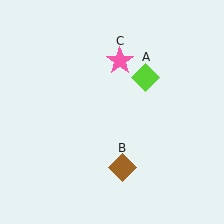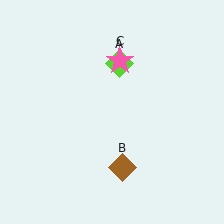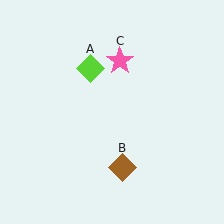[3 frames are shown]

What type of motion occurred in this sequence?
The lime diamond (object A) rotated counterclockwise around the center of the scene.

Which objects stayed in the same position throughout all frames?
Brown diamond (object B) and pink star (object C) remained stationary.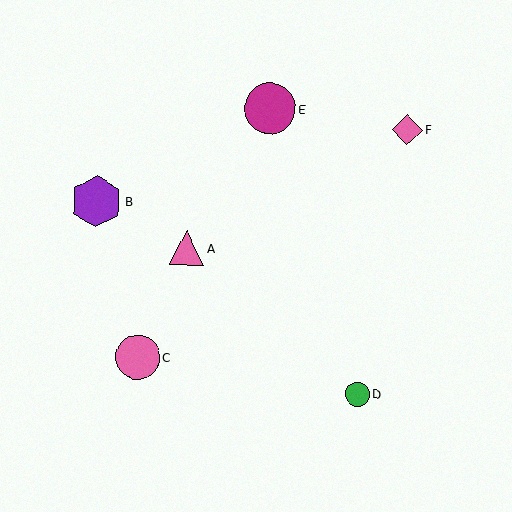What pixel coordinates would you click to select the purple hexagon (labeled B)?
Click at (97, 202) to select the purple hexagon B.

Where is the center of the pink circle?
The center of the pink circle is at (137, 357).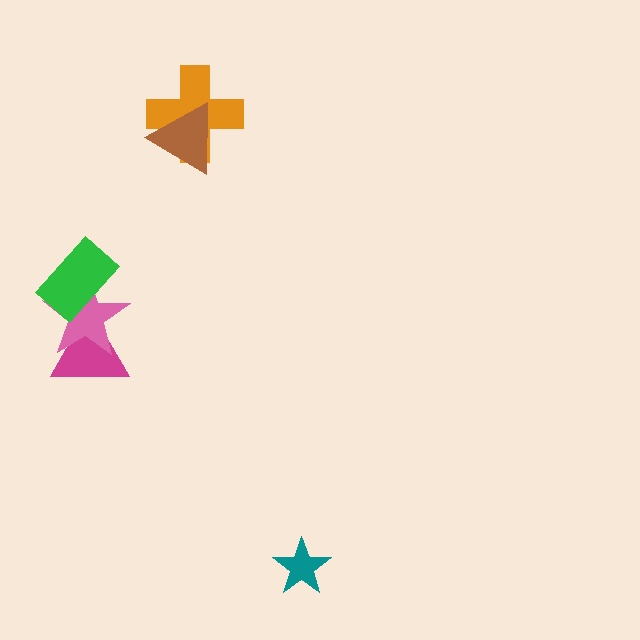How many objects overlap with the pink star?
2 objects overlap with the pink star.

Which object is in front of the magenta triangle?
The pink star is in front of the magenta triangle.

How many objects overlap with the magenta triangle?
1 object overlaps with the magenta triangle.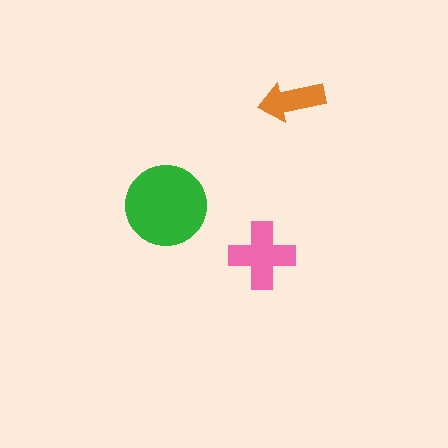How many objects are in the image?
There are 3 objects in the image.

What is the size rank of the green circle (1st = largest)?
1st.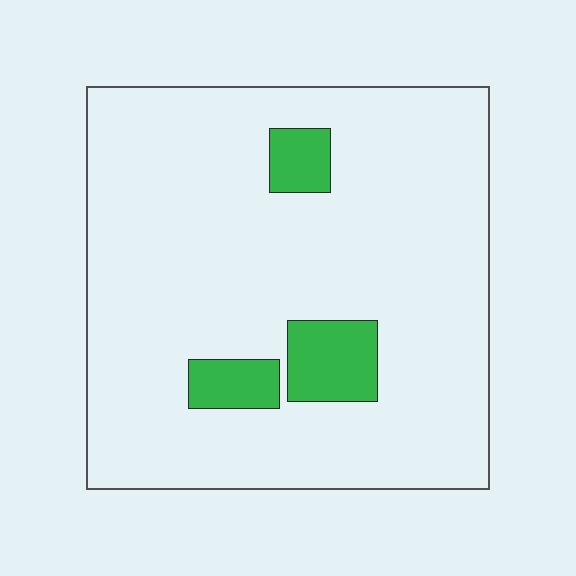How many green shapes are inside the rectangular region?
3.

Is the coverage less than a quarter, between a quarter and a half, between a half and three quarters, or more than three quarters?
Less than a quarter.